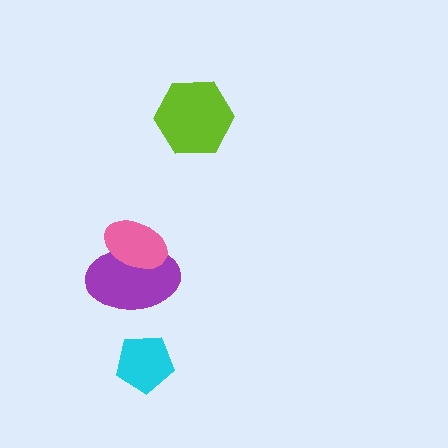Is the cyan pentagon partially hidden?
No, no other shape covers it.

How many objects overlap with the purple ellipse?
1 object overlaps with the purple ellipse.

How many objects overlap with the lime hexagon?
0 objects overlap with the lime hexagon.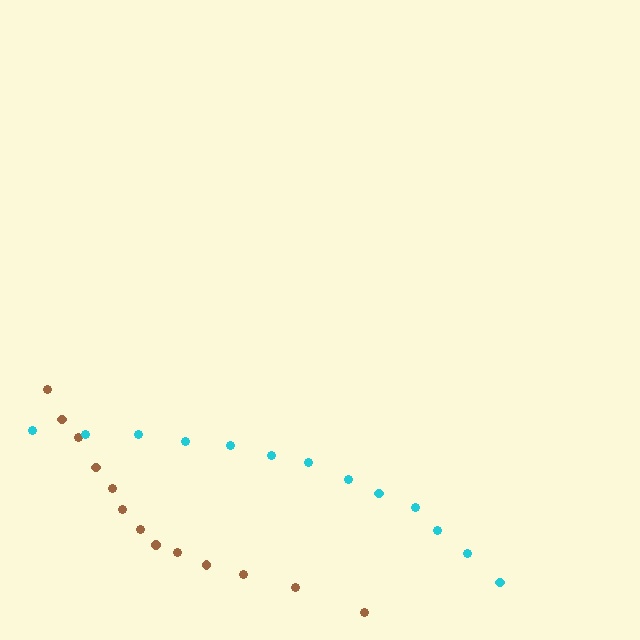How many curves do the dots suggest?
There are 2 distinct paths.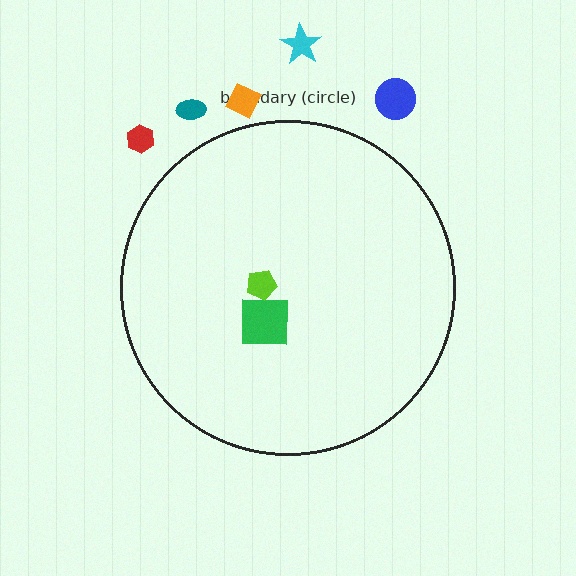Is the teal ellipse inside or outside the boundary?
Outside.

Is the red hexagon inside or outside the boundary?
Outside.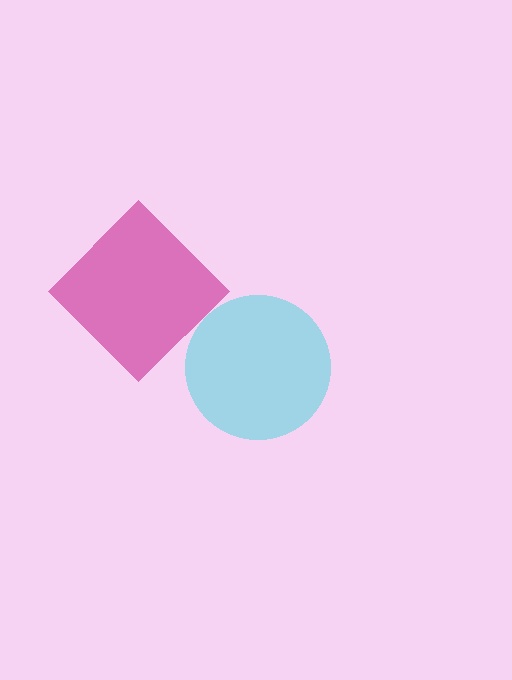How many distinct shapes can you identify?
There are 2 distinct shapes: a cyan circle, a magenta diamond.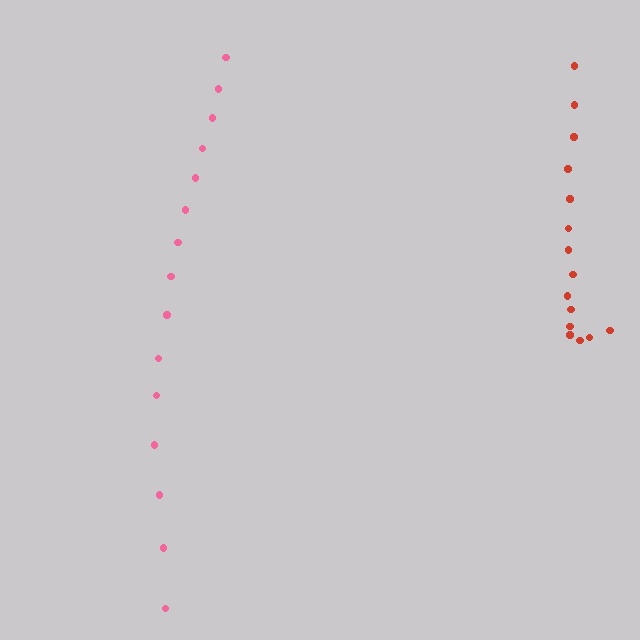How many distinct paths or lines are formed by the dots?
There are 2 distinct paths.